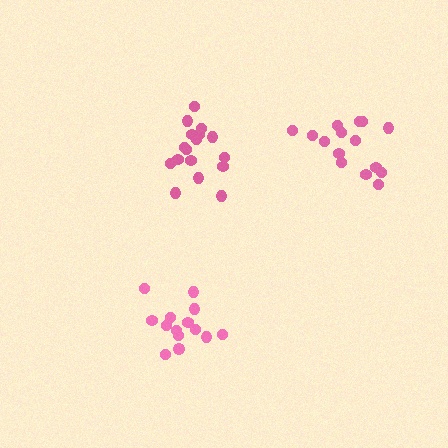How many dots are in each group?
Group 1: 17 dots, Group 2: 15 dots, Group 3: 14 dots (46 total).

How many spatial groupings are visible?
There are 3 spatial groupings.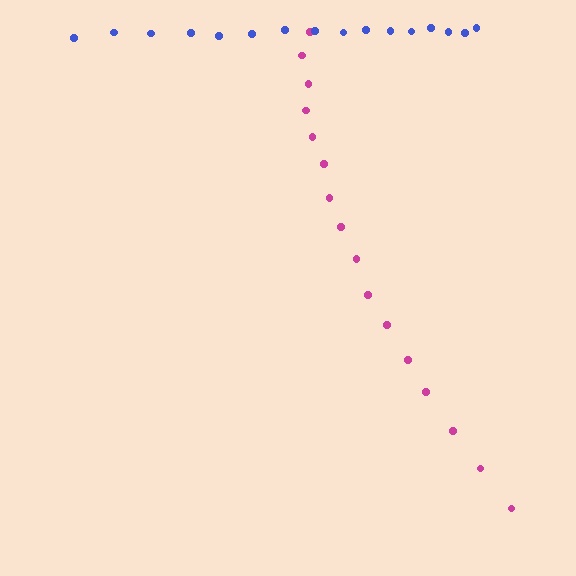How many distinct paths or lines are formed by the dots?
There are 2 distinct paths.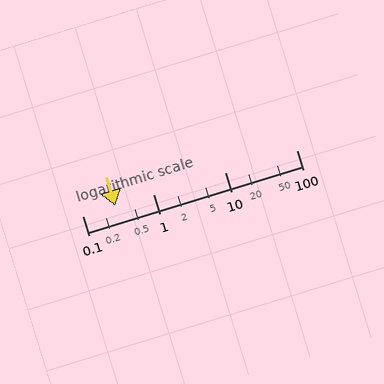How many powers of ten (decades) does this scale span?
The scale spans 3 decades, from 0.1 to 100.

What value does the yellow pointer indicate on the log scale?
The pointer indicates approximately 0.29.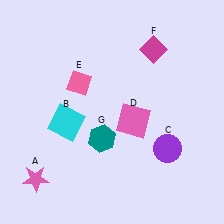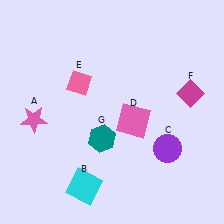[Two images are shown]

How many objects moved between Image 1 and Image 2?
3 objects moved between the two images.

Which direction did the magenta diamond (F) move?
The magenta diamond (F) moved down.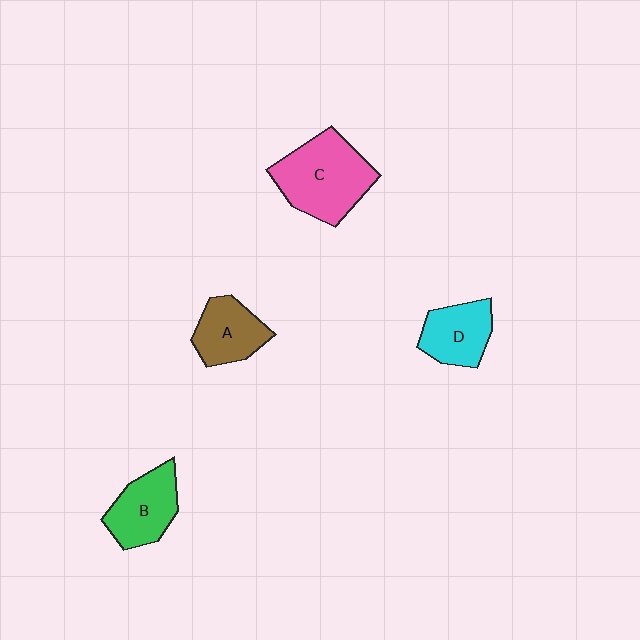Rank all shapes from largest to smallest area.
From largest to smallest: C (pink), B (green), D (cyan), A (brown).